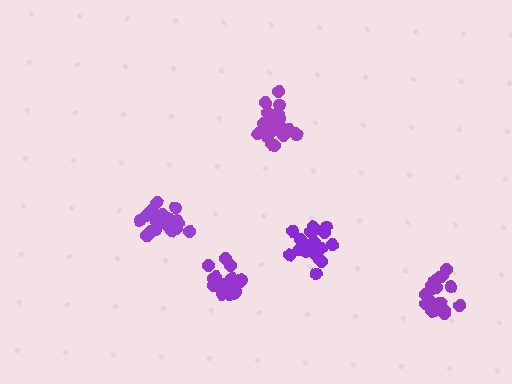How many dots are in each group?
Group 1: 19 dots, Group 2: 21 dots, Group 3: 20 dots, Group 4: 19 dots, Group 5: 18 dots (97 total).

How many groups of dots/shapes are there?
There are 5 groups.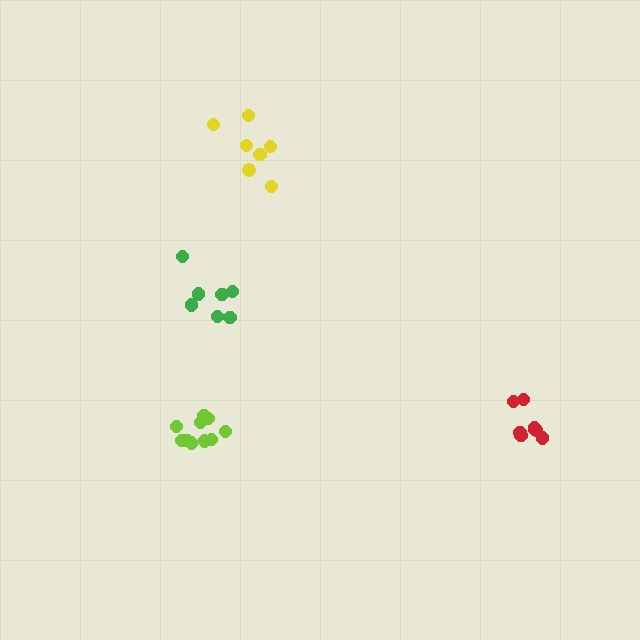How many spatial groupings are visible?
There are 4 spatial groupings.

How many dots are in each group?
Group 1: 10 dots, Group 2: 7 dots, Group 3: 8 dots, Group 4: 7 dots (32 total).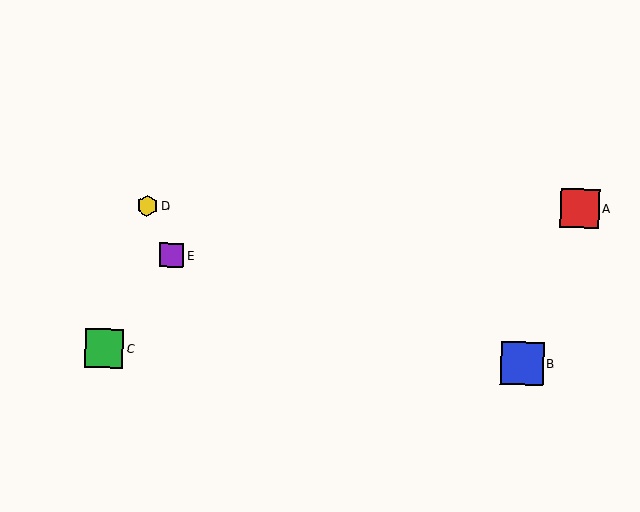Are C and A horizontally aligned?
No, C is at y≈348 and A is at y≈208.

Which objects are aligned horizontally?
Objects B, C are aligned horizontally.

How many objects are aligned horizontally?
2 objects (B, C) are aligned horizontally.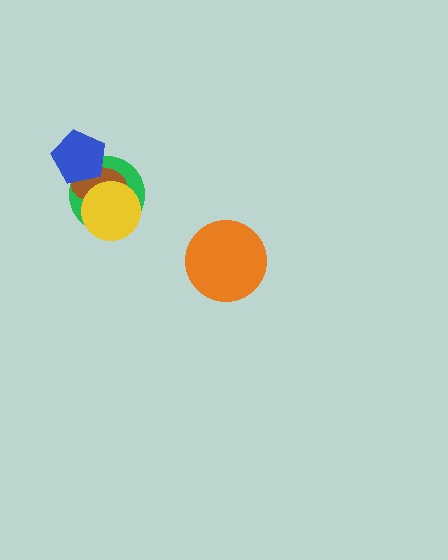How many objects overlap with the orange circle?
0 objects overlap with the orange circle.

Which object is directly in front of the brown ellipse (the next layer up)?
The yellow circle is directly in front of the brown ellipse.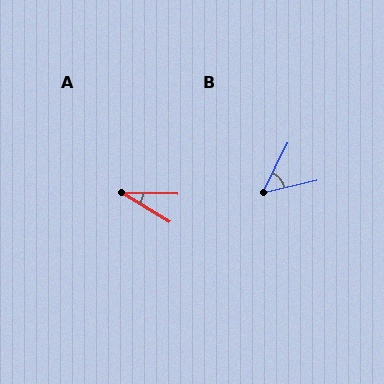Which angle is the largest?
B, at approximately 50 degrees.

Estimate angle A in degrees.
Approximately 29 degrees.